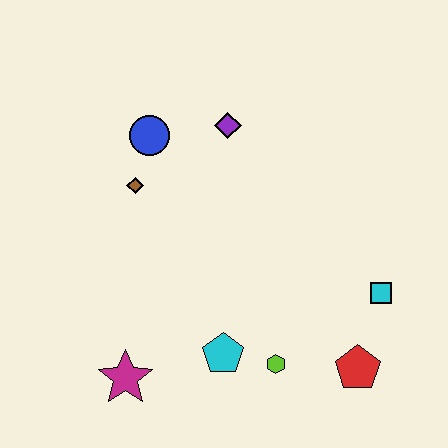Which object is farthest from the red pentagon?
The blue circle is farthest from the red pentagon.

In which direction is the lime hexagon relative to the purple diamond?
The lime hexagon is below the purple diamond.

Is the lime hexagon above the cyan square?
No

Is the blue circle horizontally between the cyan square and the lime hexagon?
No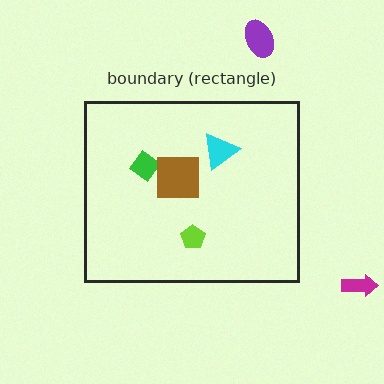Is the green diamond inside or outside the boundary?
Inside.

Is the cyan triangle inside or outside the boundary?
Inside.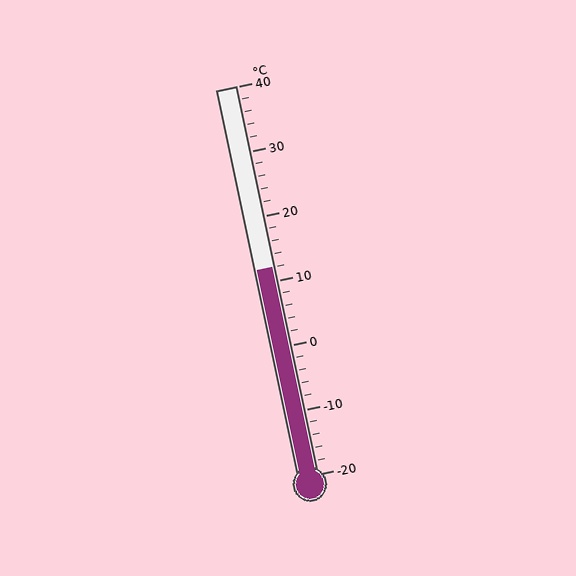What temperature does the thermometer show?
The thermometer shows approximately 12°C.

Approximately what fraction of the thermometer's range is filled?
The thermometer is filled to approximately 55% of its range.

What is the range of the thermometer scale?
The thermometer scale ranges from -20°C to 40°C.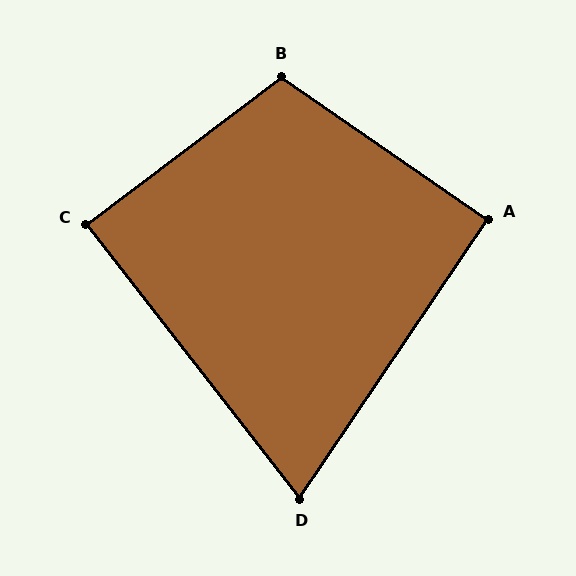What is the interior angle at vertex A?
Approximately 91 degrees (approximately right).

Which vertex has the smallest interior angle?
D, at approximately 72 degrees.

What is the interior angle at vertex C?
Approximately 89 degrees (approximately right).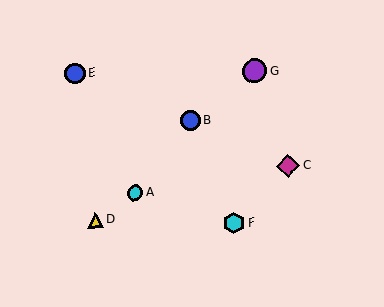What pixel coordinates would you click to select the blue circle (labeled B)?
Click at (190, 120) to select the blue circle B.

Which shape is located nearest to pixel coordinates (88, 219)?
The yellow triangle (labeled D) at (95, 220) is nearest to that location.